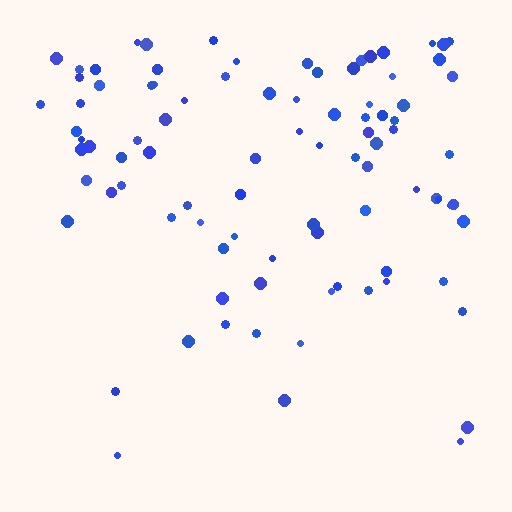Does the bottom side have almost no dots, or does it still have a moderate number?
Still a moderate number, just noticeably fewer than the top.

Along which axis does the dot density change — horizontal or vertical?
Vertical.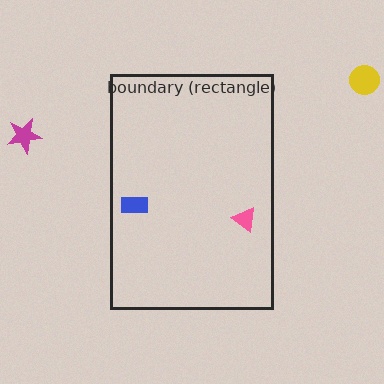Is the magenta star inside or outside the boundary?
Outside.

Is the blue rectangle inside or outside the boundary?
Inside.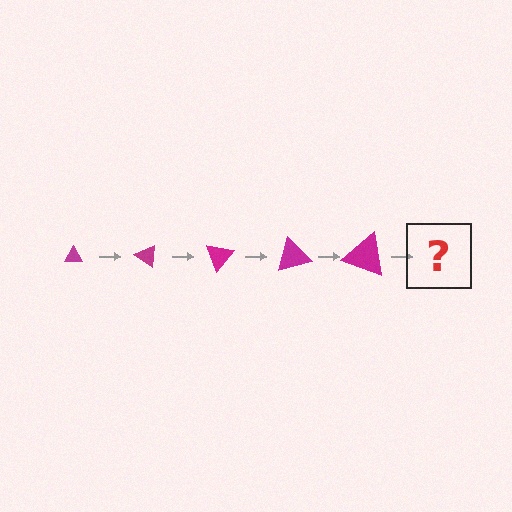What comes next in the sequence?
The next element should be a triangle, larger than the previous one and rotated 175 degrees from the start.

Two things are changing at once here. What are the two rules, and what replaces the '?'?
The two rules are that the triangle grows larger each step and it rotates 35 degrees each step. The '?' should be a triangle, larger than the previous one and rotated 175 degrees from the start.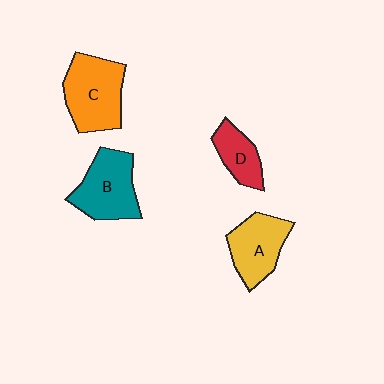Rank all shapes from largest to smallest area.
From largest to smallest: C (orange), B (teal), A (yellow), D (red).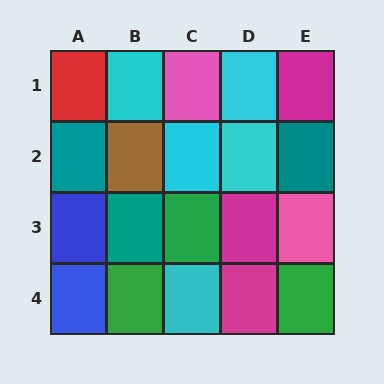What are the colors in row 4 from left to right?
Blue, green, cyan, magenta, green.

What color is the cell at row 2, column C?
Cyan.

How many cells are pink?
2 cells are pink.